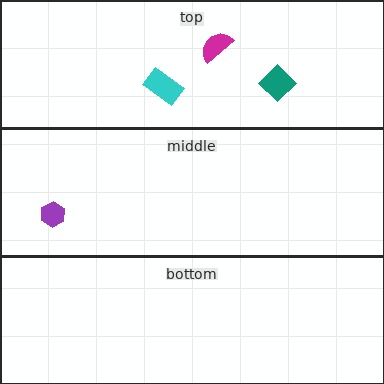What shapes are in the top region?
The cyan rectangle, the magenta semicircle, the teal diamond.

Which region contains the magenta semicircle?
The top region.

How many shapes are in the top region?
3.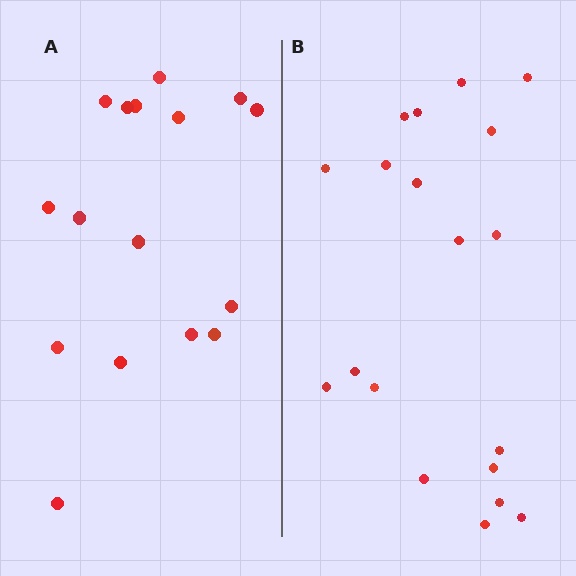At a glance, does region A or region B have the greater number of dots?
Region B (the right region) has more dots.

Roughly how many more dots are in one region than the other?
Region B has just a few more — roughly 2 or 3 more dots than region A.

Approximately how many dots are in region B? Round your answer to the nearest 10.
About 20 dots. (The exact count is 19, which rounds to 20.)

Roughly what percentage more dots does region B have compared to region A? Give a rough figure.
About 20% more.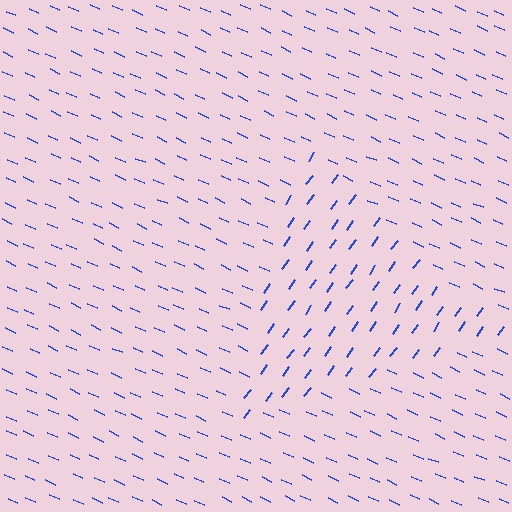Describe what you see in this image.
The image is filled with small blue line segments. A triangle region in the image has lines oriented differently from the surrounding lines, creating a visible texture boundary.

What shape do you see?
I see a triangle.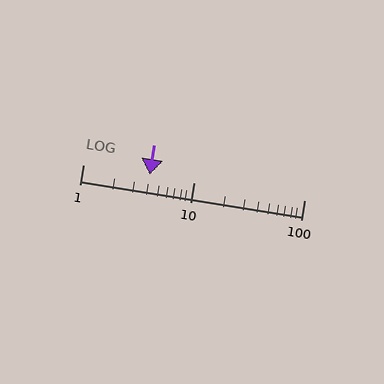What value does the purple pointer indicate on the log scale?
The pointer indicates approximately 4.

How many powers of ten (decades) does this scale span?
The scale spans 2 decades, from 1 to 100.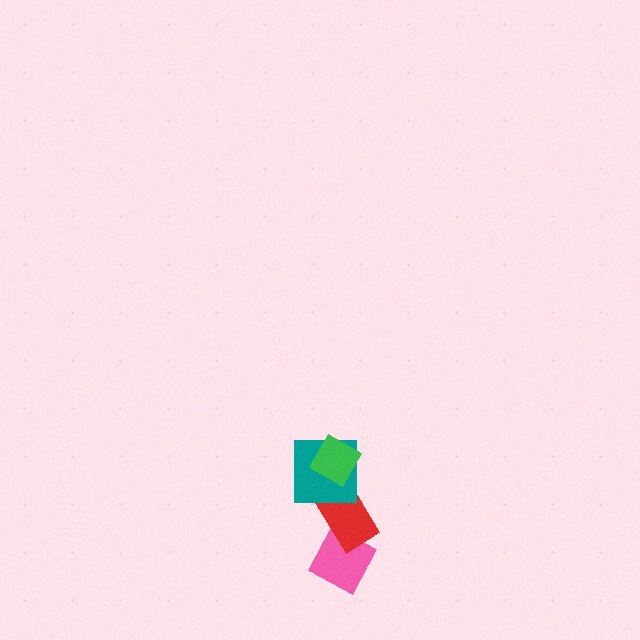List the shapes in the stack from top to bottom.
From top to bottom: the green diamond, the teal square, the red rectangle, the pink diamond.